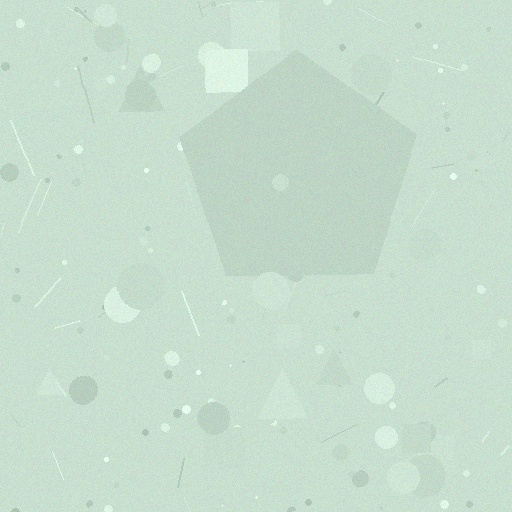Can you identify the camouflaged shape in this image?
The camouflaged shape is a pentagon.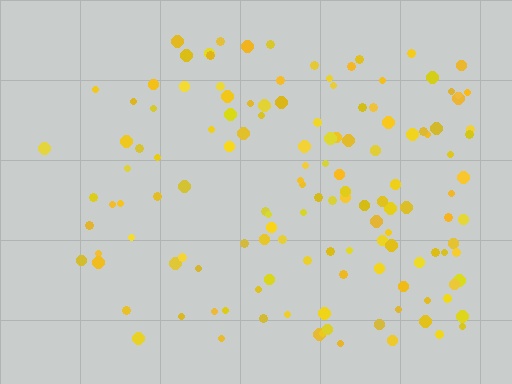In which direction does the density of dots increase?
From left to right, with the right side densest.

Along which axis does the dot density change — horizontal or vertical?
Horizontal.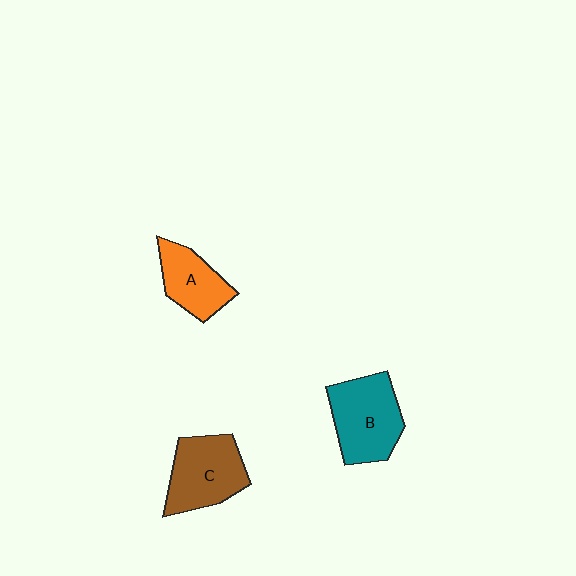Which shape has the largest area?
Shape B (teal).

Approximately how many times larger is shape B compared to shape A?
Approximately 1.4 times.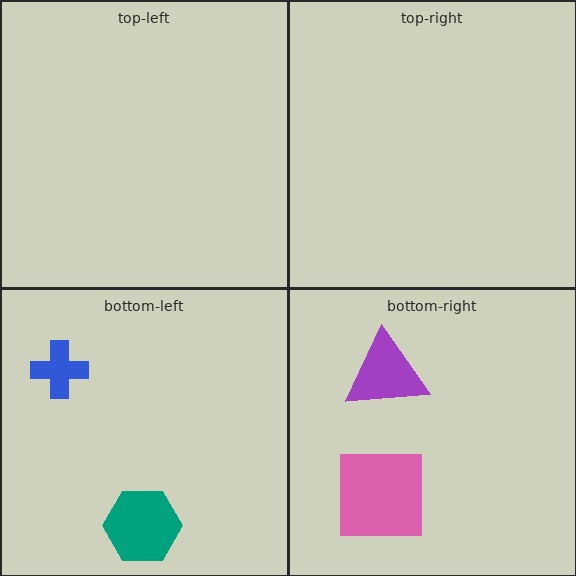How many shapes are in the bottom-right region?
2.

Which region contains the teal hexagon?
The bottom-left region.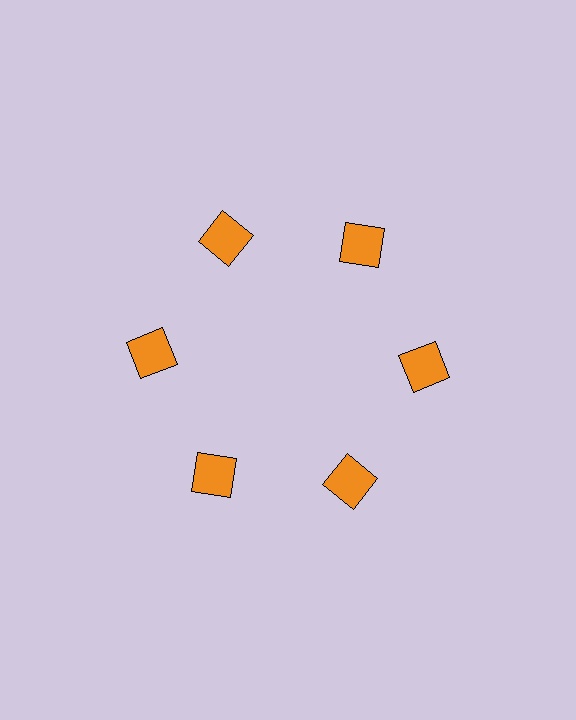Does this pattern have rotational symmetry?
Yes, this pattern has 6-fold rotational symmetry. It looks the same after rotating 60 degrees around the center.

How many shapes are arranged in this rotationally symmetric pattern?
There are 6 shapes, arranged in 6 groups of 1.